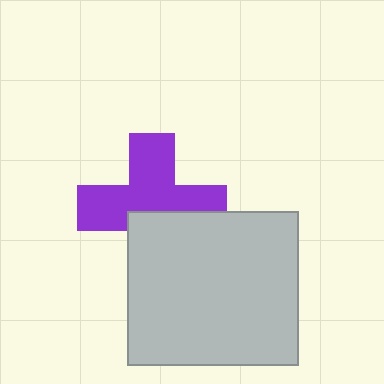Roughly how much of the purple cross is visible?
About half of it is visible (roughly 62%).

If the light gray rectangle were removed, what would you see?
You would see the complete purple cross.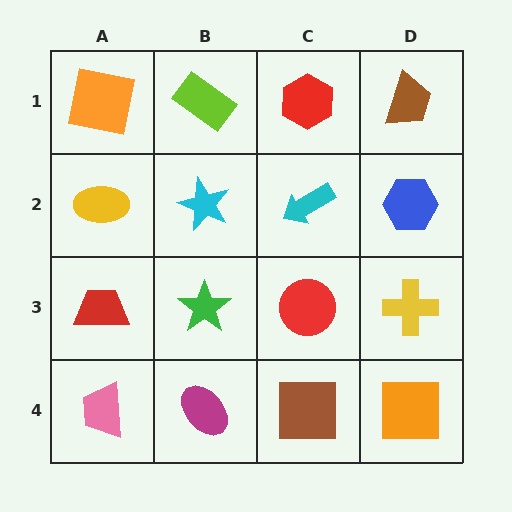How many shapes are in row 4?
4 shapes.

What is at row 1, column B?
A lime rectangle.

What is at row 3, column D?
A yellow cross.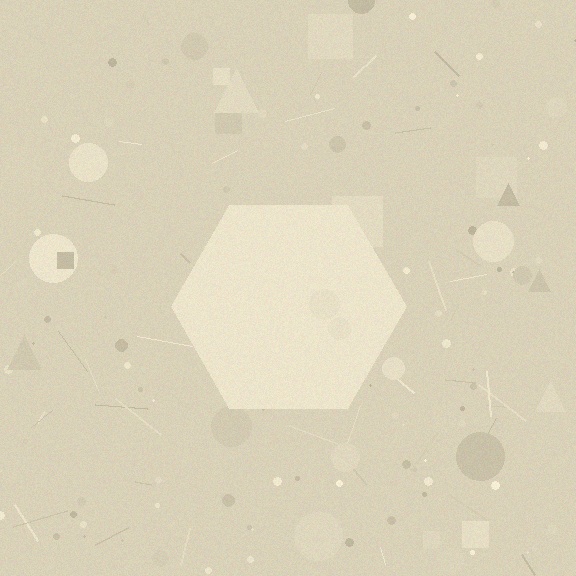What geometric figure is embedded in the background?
A hexagon is embedded in the background.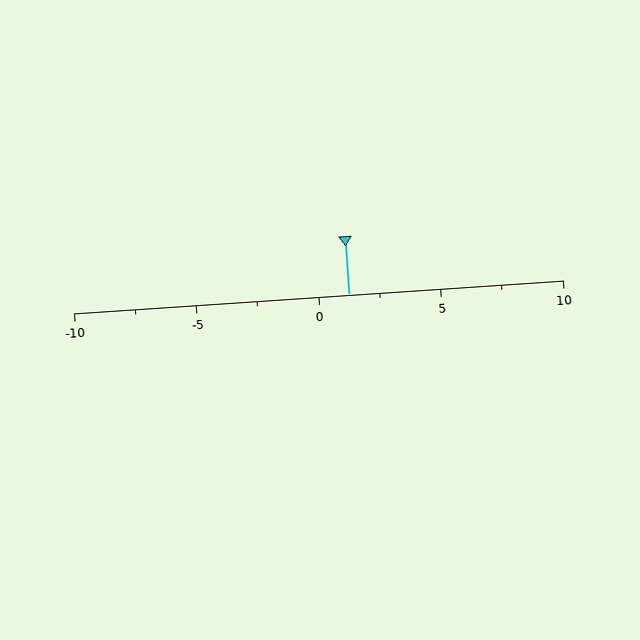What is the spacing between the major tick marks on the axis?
The major ticks are spaced 5 apart.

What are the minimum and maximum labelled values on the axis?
The axis runs from -10 to 10.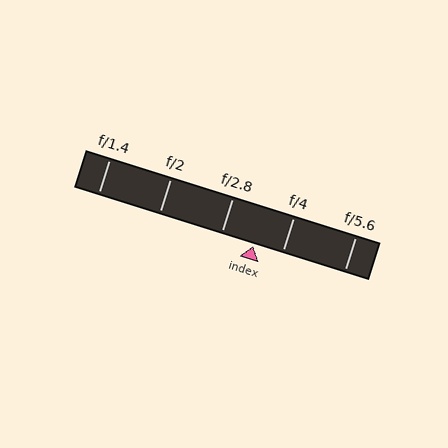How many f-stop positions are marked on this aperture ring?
There are 5 f-stop positions marked.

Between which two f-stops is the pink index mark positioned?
The index mark is between f/2.8 and f/4.